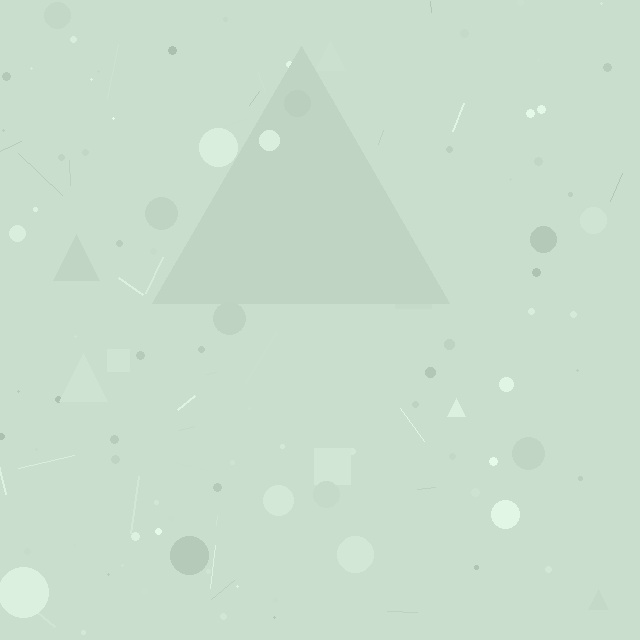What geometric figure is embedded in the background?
A triangle is embedded in the background.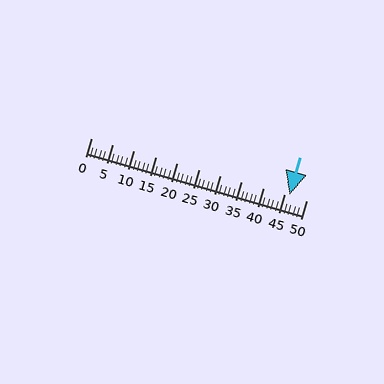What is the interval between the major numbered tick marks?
The major tick marks are spaced 5 units apart.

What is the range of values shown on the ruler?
The ruler shows values from 0 to 50.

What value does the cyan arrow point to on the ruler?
The cyan arrow points to approximately 46.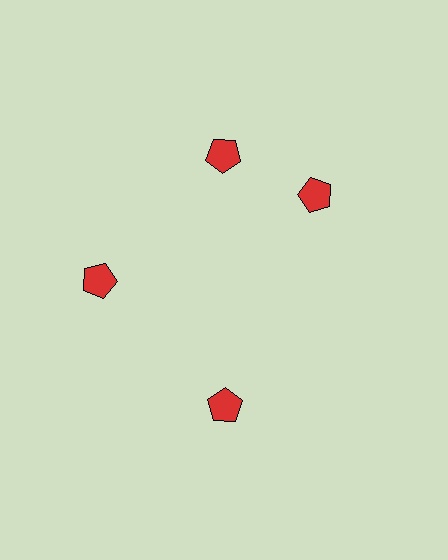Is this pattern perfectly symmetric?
No. The 4 red pentagons are arranged in a ring, but one element near the 3 o'clock position is rotated out of alignment along the ring, breaking the 4-fold rotational symmetry.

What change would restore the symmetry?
The symmetry would be restored by rotating it back into even spacing with its neighbors so that all 4 pentagons sit at equal angles and equal distance from the center.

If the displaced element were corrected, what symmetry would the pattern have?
It would have 4-fold rotational symmetry — the pattern would map onto itself every 90 degrees.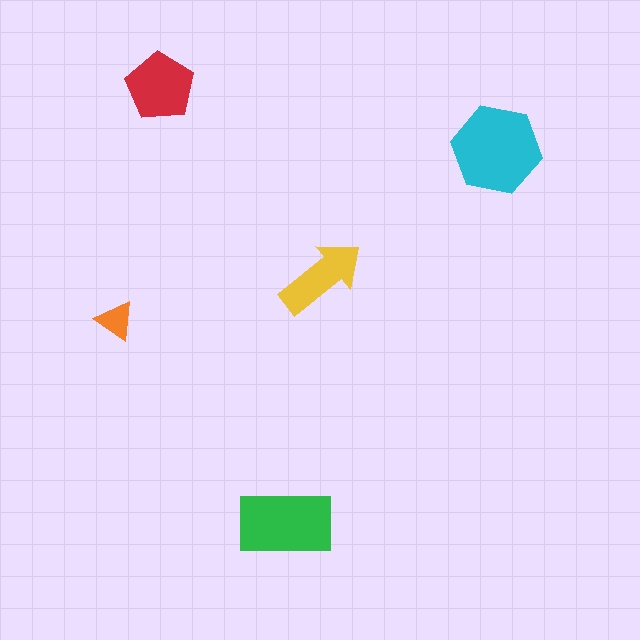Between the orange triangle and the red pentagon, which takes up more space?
The red pentagon.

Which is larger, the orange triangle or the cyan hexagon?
The cyan hexagon.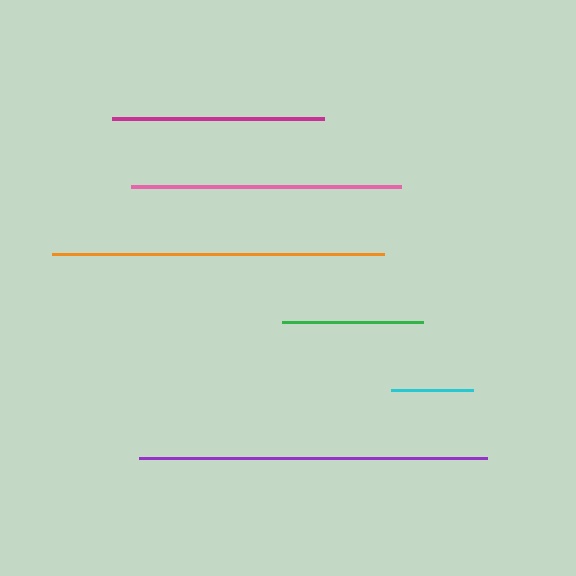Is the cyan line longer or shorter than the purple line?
The purple line is longer than the cyan line.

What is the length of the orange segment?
The orange segment is approximately 332 pixels long.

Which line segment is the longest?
The purple line is the longest at approximately 348 pixels.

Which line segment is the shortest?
The cyan line is the shortest at approximately 82 pixels.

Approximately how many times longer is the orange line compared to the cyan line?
The orange line is approximately 4.0 times the length of the cyan line.